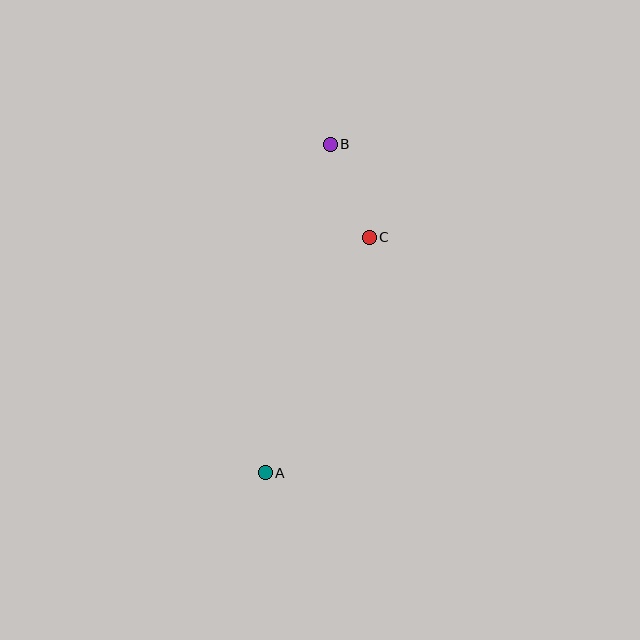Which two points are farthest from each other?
Points A and B are farthest from each other.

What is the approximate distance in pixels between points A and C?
The distance between A and C is approximately 258 pixels.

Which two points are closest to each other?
Points B and C are closest to each other.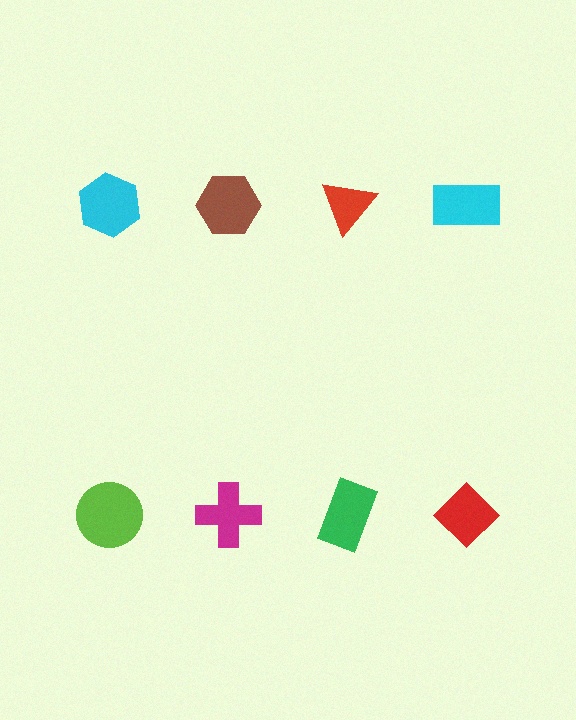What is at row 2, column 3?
A green rectangle.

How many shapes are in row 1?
4 shapes.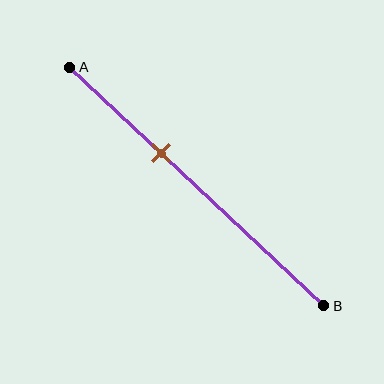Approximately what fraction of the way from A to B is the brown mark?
The brown mark is approximately 35% of the way from A to B.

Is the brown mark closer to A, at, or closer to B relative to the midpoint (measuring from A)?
The brown mark is closer to point A than the midpoint of segment AB.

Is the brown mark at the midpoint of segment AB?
No, the mark is at about 35% from A, not at the 50% midpoint.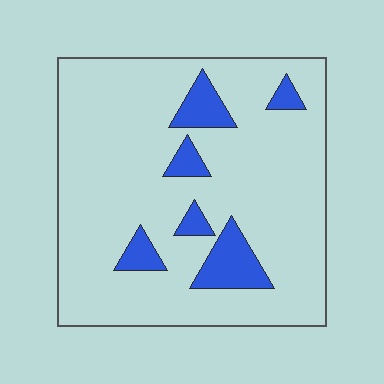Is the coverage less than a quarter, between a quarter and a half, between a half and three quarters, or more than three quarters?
Less than a quarter.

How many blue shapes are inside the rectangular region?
6.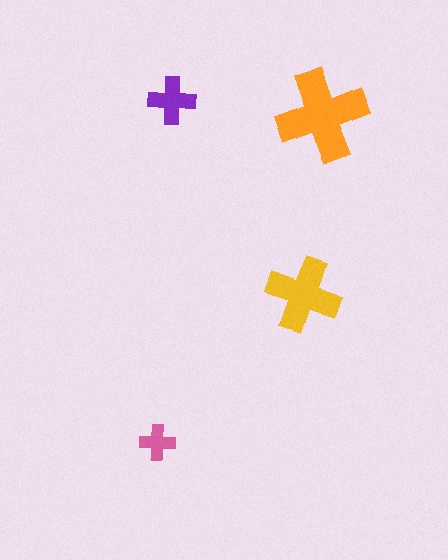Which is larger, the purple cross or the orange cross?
The orange one.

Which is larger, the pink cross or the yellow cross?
The yellow one.